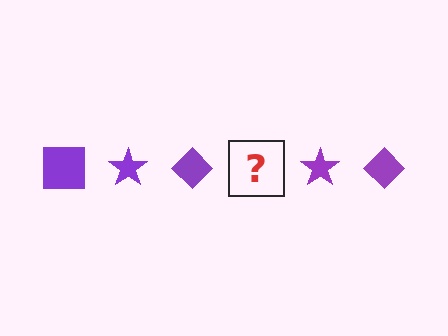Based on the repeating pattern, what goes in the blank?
The blank should be a purple square.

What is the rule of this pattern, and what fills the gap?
The rule is that the pattern cycles through square, star, diamond shapes in purple. The gap should be filled with a purple square.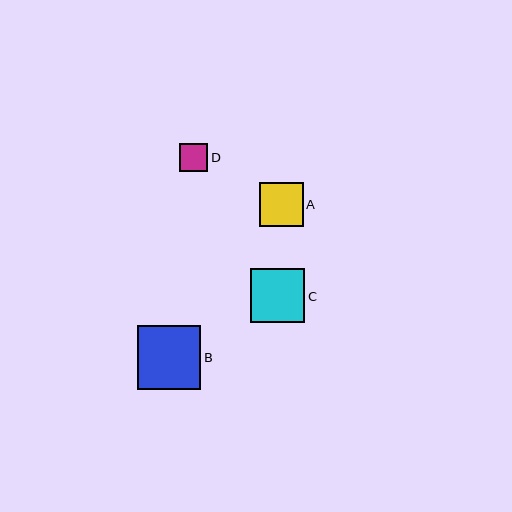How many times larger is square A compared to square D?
Square A is approximately 1.5 times the size of square D.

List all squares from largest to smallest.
From largest to smallest: B, C, A, D.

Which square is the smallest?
Square D is the smallest with a size of approximately 28 pixels.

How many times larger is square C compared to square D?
Square C is approximately 1.9 times the size of square D.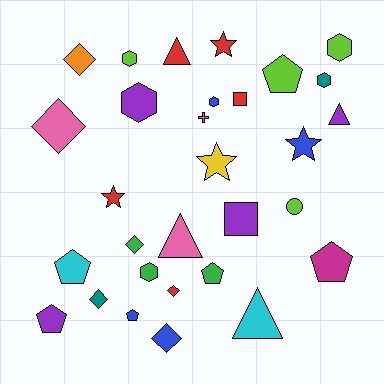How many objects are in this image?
There are 30 objects.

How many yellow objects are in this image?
There is 1 yellow object.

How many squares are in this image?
There are 2 squares.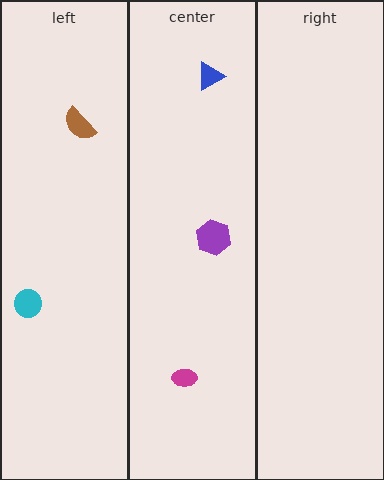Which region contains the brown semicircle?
The left region.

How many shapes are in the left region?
2.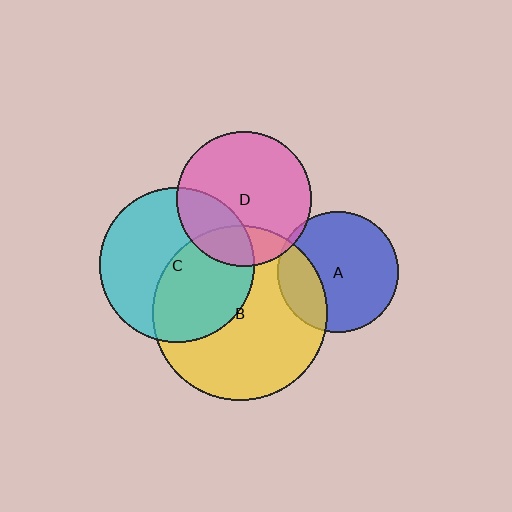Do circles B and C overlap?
Yes.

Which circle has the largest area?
Circle B (yellow).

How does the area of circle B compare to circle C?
Approximately 1.3 times.